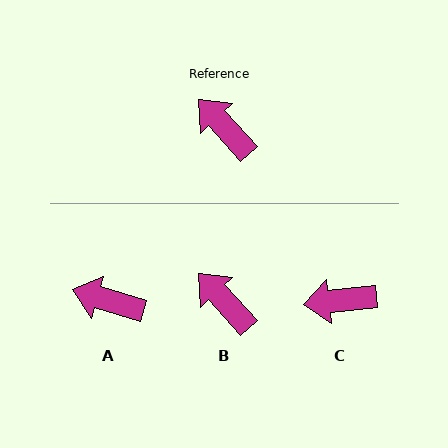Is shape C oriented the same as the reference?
No, it is off by about 54 degrees.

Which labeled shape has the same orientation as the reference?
B.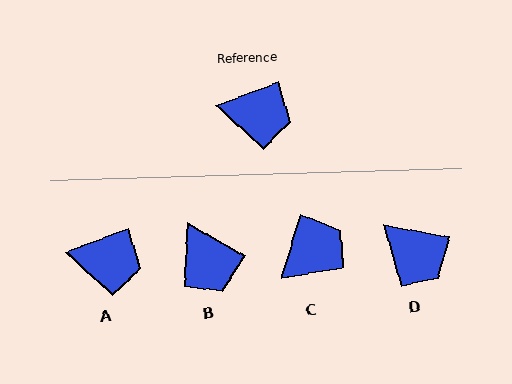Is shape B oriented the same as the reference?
No, it is off by about 51 degrees.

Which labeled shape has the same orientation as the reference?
A.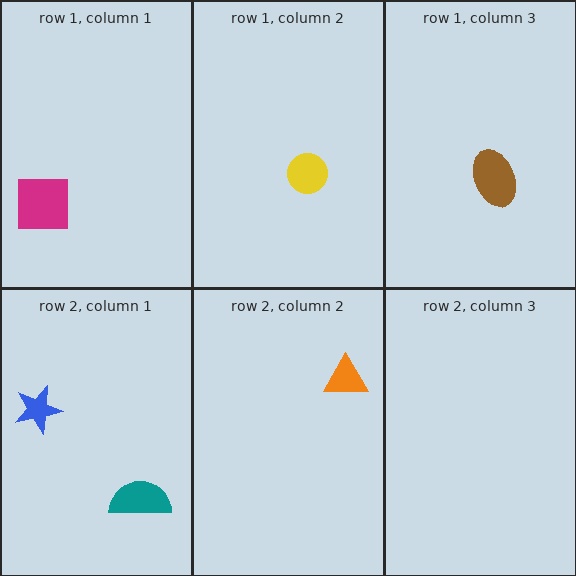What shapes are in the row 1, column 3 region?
The brown ellipse.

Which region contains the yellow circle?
The row 1, column 2 region.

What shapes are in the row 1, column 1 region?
The magenta square.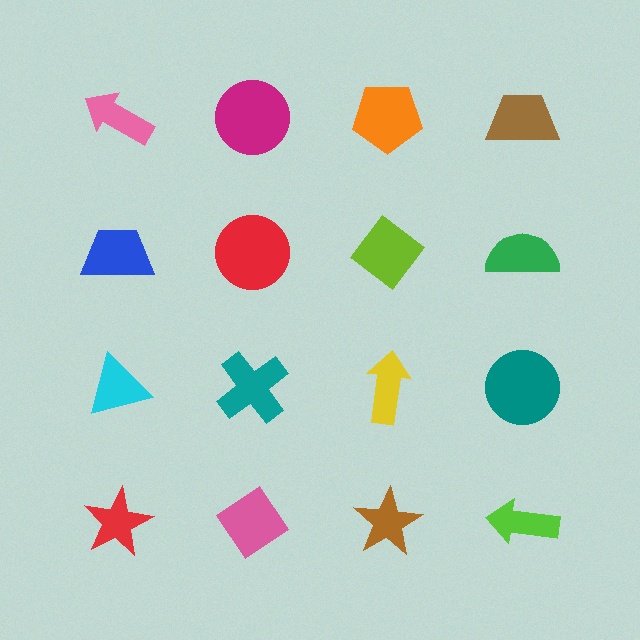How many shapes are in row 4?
4 shapes.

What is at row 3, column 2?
A teal cross.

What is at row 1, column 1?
A pink arrow.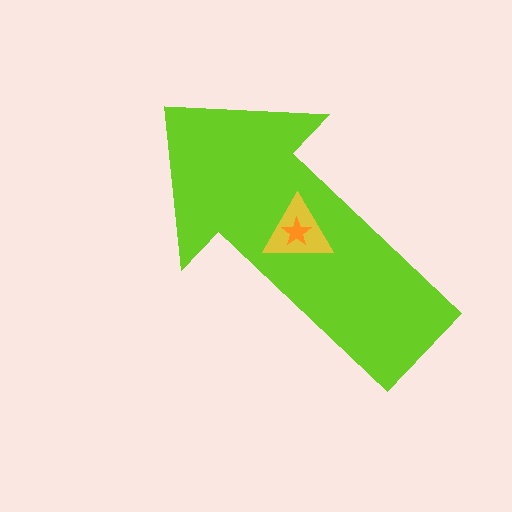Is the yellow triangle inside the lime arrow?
Yes.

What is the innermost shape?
The orange star.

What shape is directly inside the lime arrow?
The yellow triangle.